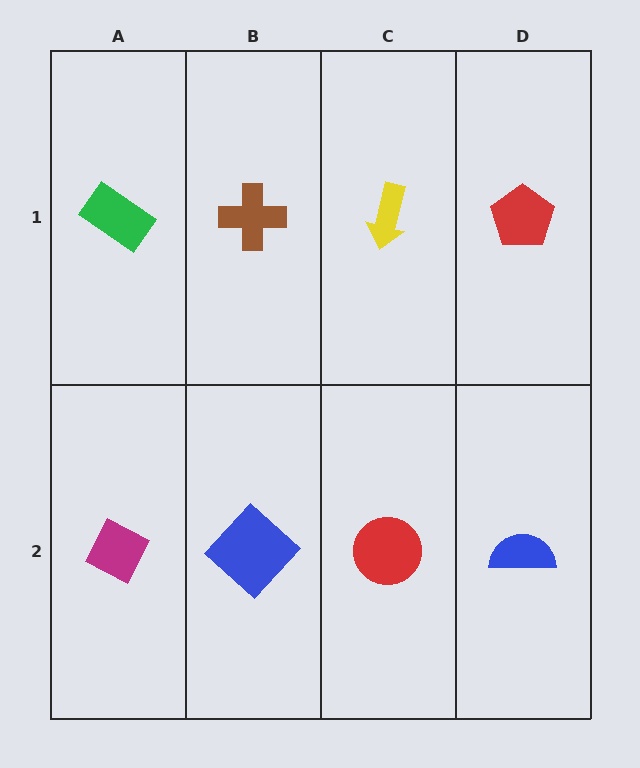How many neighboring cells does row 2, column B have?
3.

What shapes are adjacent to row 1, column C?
A red circle (row 2, column C), a brown cross (row 1, column B), a red pentagon (row 1, column D).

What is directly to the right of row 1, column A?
A brown cross.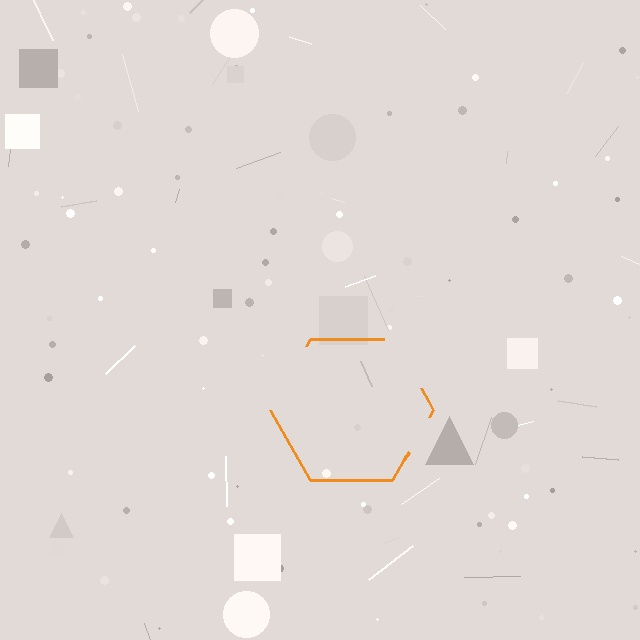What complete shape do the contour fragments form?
The contour fragments form a hexagon.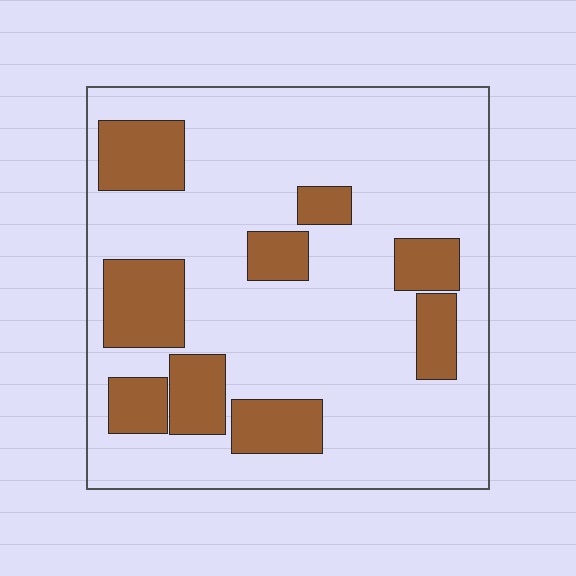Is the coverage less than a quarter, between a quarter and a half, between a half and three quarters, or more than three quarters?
Less than a quarter.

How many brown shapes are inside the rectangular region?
9.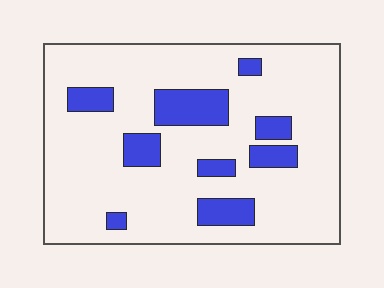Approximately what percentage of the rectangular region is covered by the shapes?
Approximately 15%.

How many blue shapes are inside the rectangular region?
9.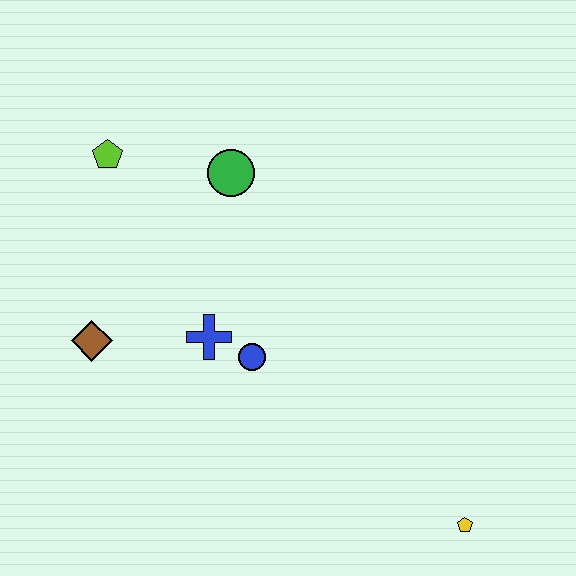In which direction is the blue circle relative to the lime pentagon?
The blue circle is below the lime pentagon.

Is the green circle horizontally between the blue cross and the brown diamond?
No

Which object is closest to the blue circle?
The blue cross is closest to the blue circle.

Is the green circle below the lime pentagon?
Yes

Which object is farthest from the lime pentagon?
The yellow pentagon is farthest from the lime pentagon.